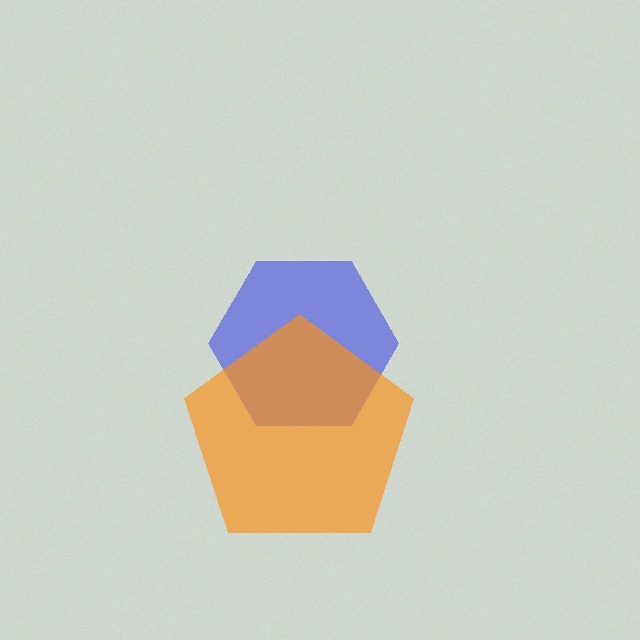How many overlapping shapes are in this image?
There are 2 overlapping shapes in the image.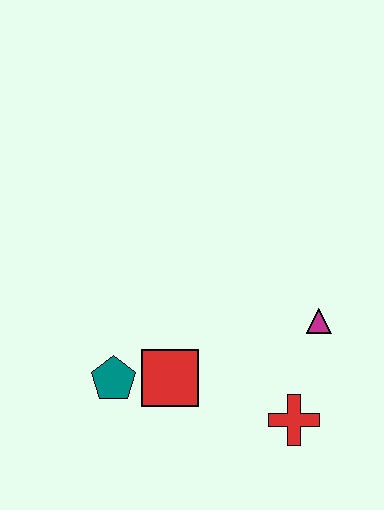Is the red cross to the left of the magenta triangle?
Yes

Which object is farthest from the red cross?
The teal pentagon is farthest from the red cross.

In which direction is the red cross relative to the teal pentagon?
The red cross is to the right of the teal pentagon.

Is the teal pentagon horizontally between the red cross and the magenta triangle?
No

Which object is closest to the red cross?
The magenta triangle is closest to the red cross.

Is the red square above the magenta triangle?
No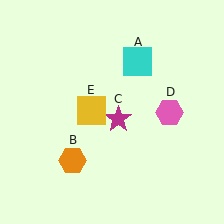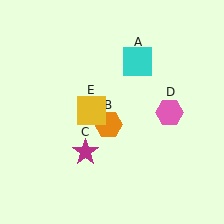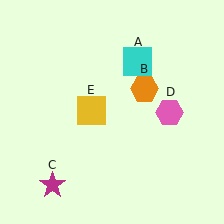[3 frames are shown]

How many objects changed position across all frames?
2 objects changed position: orange hexagon (object B), magenta star (object C).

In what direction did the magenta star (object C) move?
The magenta star (object C) moved down and to the left.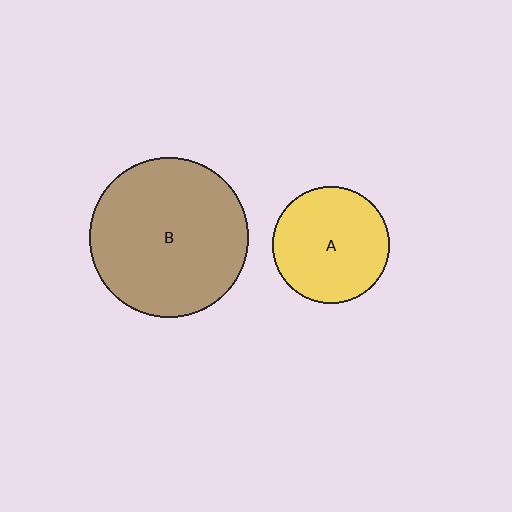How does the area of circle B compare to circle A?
Approximately 1.9 times.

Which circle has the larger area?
Circle B (brown).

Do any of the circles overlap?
No, none of the circles overlap.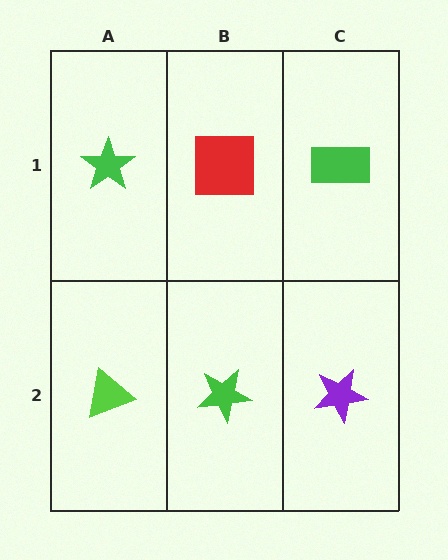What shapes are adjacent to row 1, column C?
A purple star (row 2, column C), a red square (row 1, column B).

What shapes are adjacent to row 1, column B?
A green star (row 2, column B), a green star (row 1, column A), a green rectangle (row 1, column C).